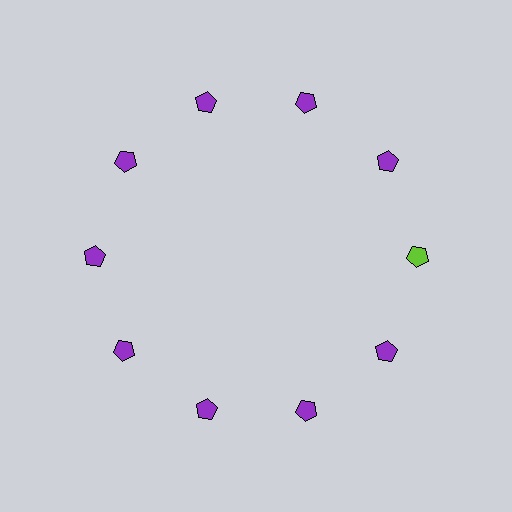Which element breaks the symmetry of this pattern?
The lime pentagon at roughly the 3 o'clock position breaks the symmetry. All other shapes are purple pentagons.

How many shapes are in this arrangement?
There are 10 shapes arranged in a ring pattern.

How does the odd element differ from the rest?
It has a different color: lime instead of purple.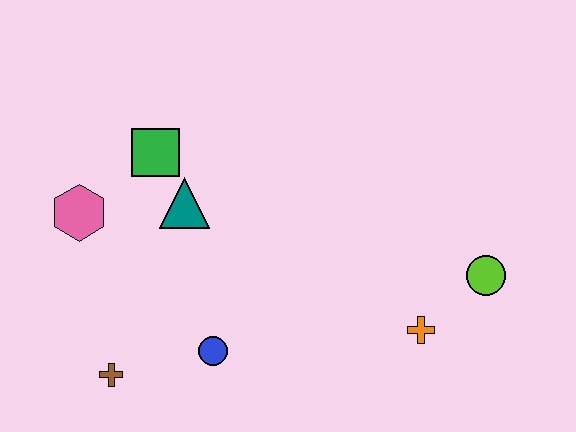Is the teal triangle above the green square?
No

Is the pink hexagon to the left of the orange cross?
Yes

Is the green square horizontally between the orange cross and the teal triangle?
No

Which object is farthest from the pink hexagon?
The lime circle is farthest from the pink hexagon.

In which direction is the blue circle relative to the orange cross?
The blue circle is to the left of the orange cross.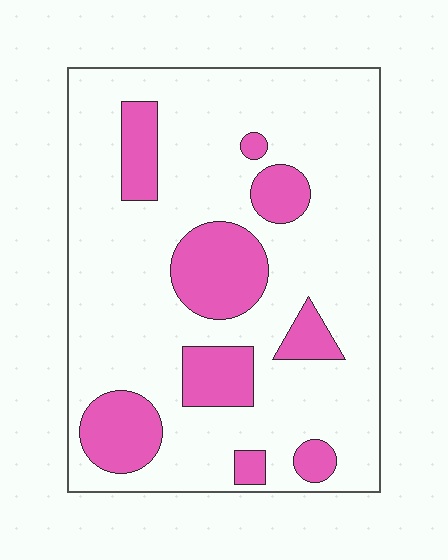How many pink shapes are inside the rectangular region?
9.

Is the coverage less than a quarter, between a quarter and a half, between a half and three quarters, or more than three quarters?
Less than a quarter.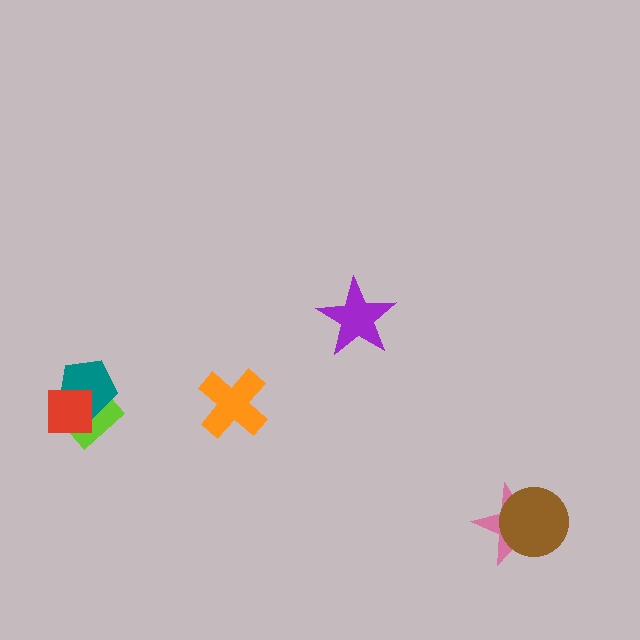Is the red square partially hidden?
No, no other shape covers it.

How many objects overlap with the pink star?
1 object overlaps with the pink star.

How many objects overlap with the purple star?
0 objects overlap with the purple star.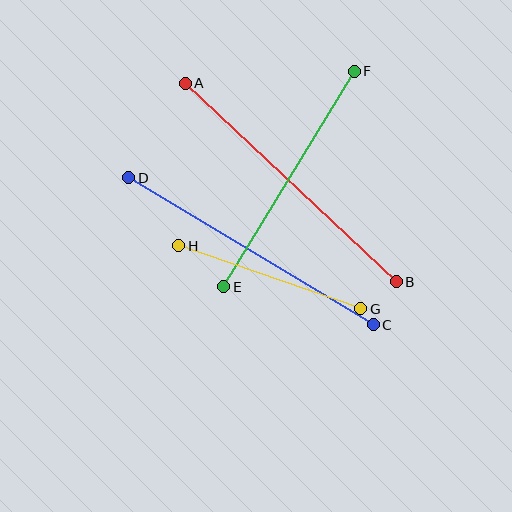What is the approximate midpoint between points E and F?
The midpoint is at approximately (289, 179) pixels.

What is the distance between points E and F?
The distance is approximately 252 pixels.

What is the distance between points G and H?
The distance is approximately 193 pixels.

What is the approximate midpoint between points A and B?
The midpoint is at approximately (291, 182) pixels.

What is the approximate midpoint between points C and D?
The midpoint is at approximately (251, 251) pixels.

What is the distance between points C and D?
The distance is approximately 285 pixels.